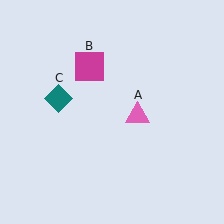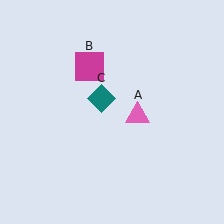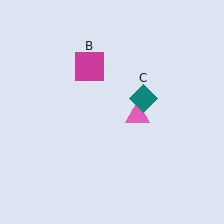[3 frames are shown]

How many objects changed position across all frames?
1 object changed position: teal diamond (object C).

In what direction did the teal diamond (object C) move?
The teal diamond (object C) moved right.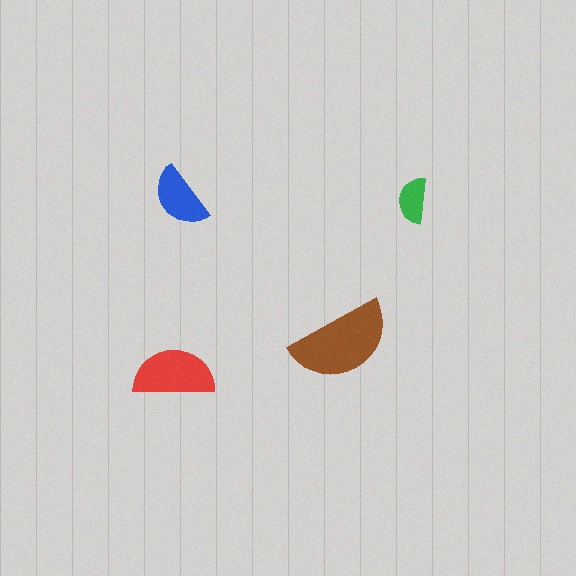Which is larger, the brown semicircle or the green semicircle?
The brown one.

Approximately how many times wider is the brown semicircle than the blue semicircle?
About 1.5 times wider.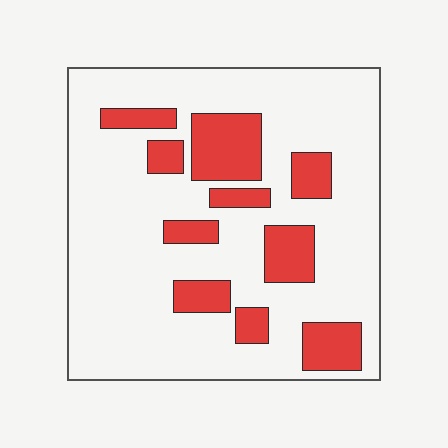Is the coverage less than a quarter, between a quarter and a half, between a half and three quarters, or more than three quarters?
Less than a quarter.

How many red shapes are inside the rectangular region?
10.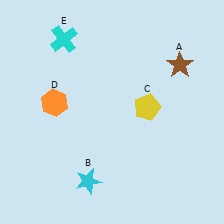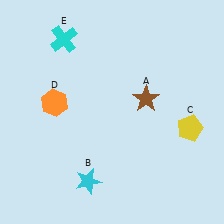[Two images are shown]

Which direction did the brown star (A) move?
The brown star (A) moved down.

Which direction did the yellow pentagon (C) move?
The yellow pentagon (C) moved right.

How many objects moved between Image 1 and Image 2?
2 objects moved between the two images.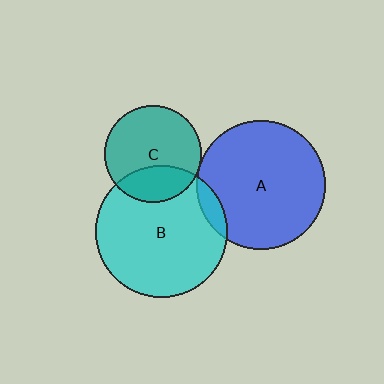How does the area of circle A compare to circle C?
Approximately 1.8 times.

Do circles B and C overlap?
Yes.